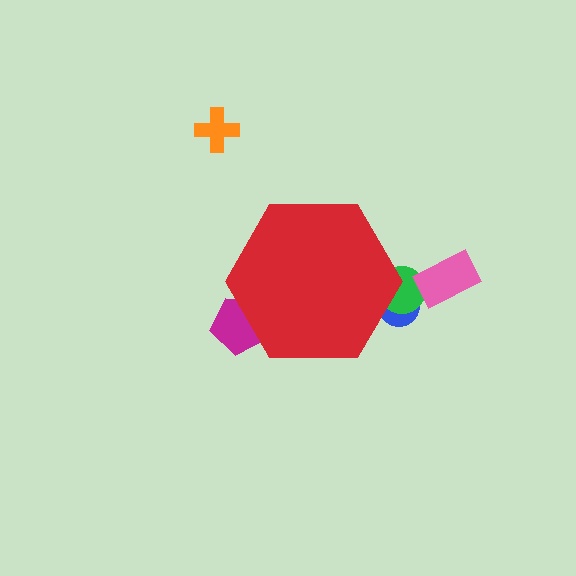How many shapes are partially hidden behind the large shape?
3 shapes are partially hidden.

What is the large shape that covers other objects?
A red hexagon.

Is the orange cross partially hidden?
No, the orange cross is fully visible.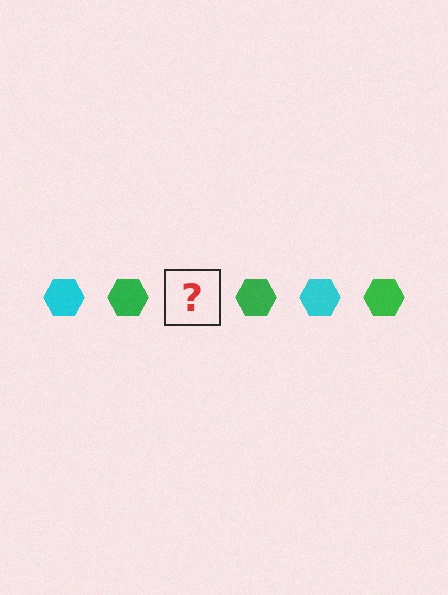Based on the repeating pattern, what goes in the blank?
The blank should be a cyan hexagon.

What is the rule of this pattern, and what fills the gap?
The rule is that the pattern cycles through cyan, green hexagons. The gap should be filled with a cyan hexagon.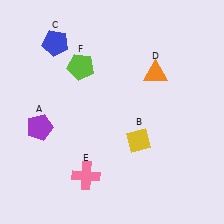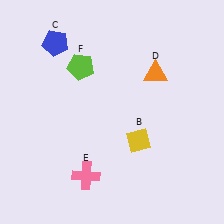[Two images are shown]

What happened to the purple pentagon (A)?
The purple pentagon (A) was removed in Image 2. It was in the bottom-left area of Image 1.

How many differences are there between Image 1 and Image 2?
There is 1 difference between the two images.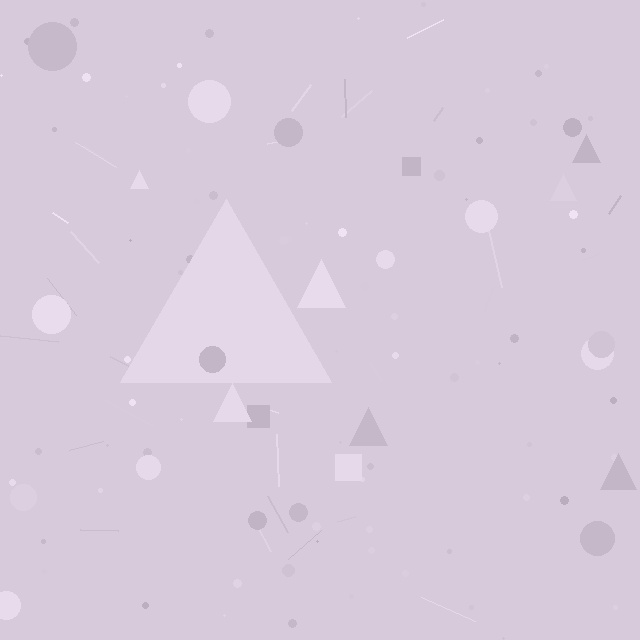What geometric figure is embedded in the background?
A triangle is embedded in the background.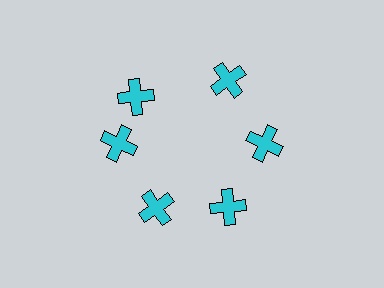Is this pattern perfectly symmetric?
No. The 6 cyan crosses are arranged in a ring, but one element near the 11 o'clock position is rotated out of alignment along the ring, breaking the 6-fold rotational symmetry.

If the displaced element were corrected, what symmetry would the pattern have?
It would have 6-fold rotational symmetry — the pattern would map onto itself every 60 degrees.